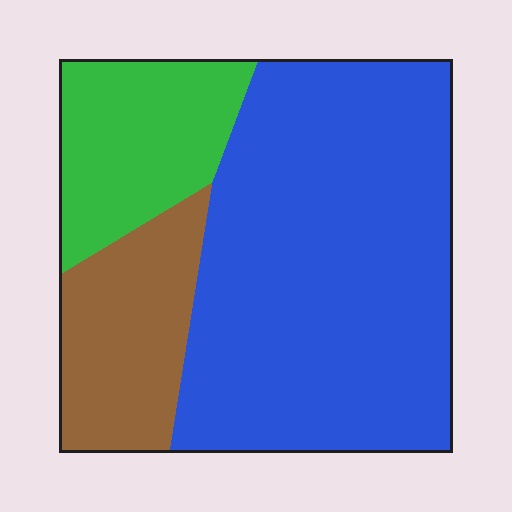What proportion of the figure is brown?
Brown takes up between a sixth and a third of the figure.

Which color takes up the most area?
Blue, at roughly 65%.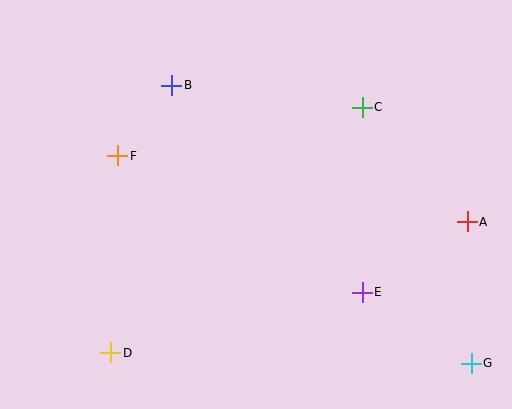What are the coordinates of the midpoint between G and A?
The midpoint between G and A is at (469, 292).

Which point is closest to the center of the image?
Point E at (362, 292) is closest to the center.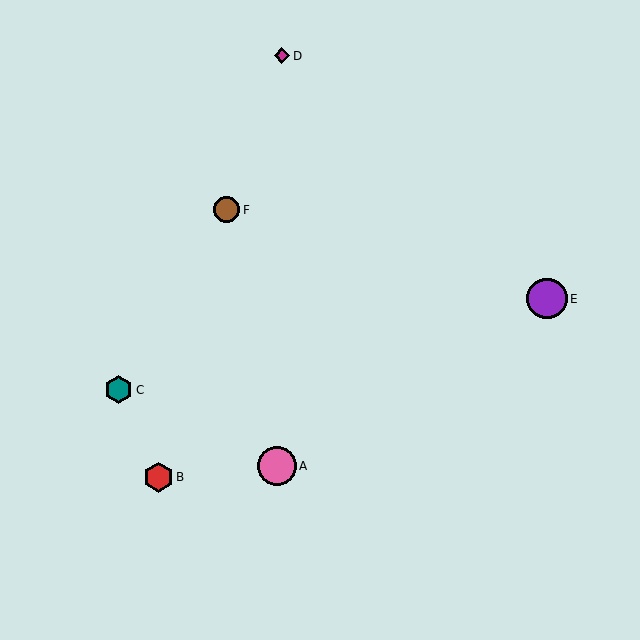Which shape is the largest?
The purple circle (labeled E) is the largest.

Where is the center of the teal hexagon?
The center of the teal hexagon is at (119, 390).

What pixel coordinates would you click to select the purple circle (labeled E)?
Click at (547, 299) to select the purple circle E.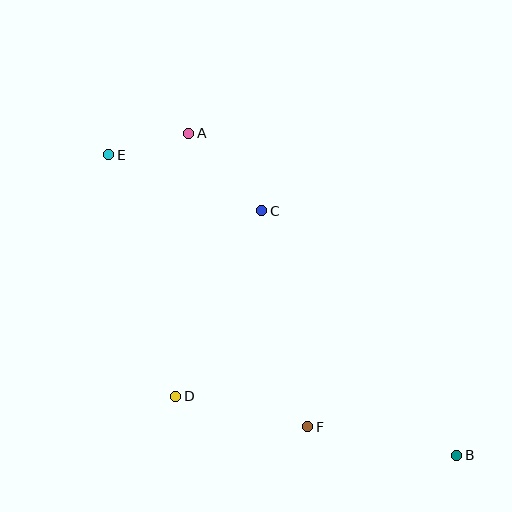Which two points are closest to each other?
Points A and E are closest to each other.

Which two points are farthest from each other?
Points B and E are farthest from each other.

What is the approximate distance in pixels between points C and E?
The distance between C and E is approximately 163 pixels.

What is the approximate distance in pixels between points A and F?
The distance between A and F is approximately 317 pixels.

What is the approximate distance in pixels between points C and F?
The distance between C and F is approximately 221 pixels.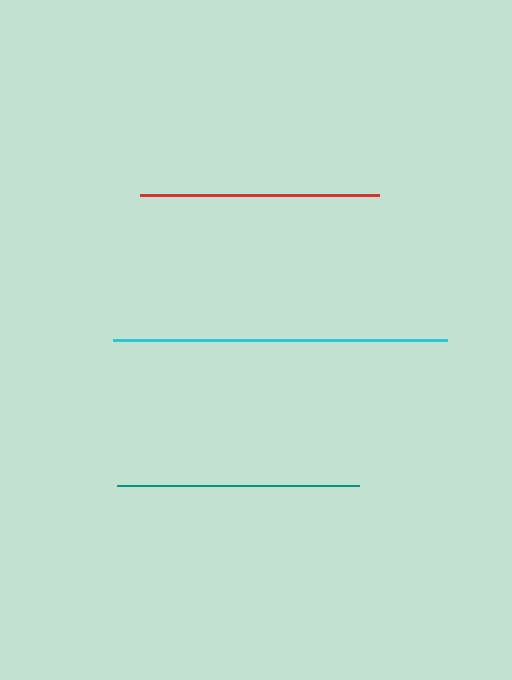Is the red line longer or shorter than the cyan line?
The cyan line is longer than the red line.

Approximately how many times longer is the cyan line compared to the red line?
The cyan line is approximately 1.4 times the length of the red line.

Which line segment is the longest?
The cyan line is the longest at approximately 335 pixels.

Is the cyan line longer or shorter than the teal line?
The cyan line is longer than the teal line.